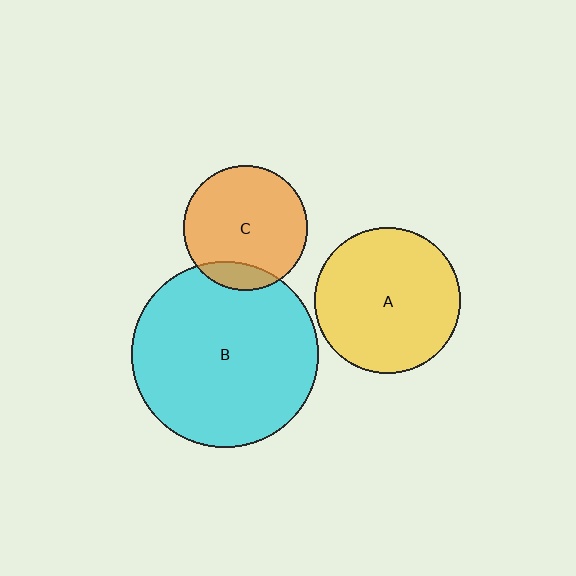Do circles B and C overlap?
Yes.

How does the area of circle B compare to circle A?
Approximately 1.6 times.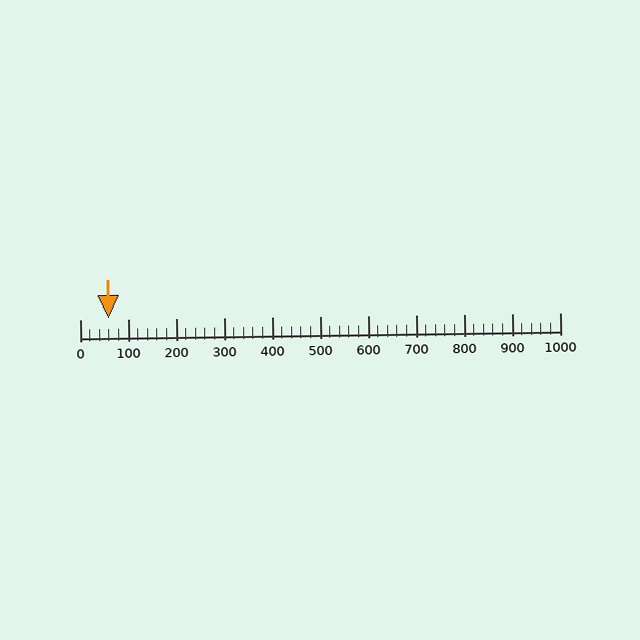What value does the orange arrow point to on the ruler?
The orange arrow points to approximately 60.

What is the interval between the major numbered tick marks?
The major tick marks are spaced 100 units apart.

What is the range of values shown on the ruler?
The ruler shows values from 0 to 1000.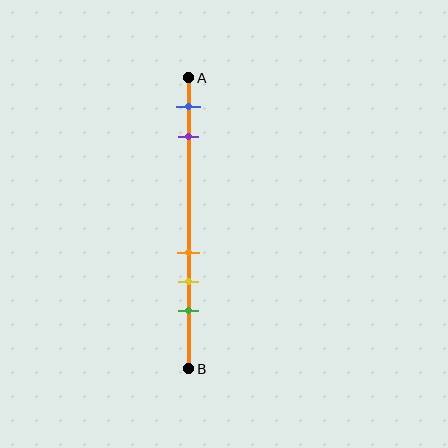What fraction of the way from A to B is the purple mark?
The purple mark is approximately 20% (0.2) of the way from A to B.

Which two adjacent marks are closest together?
The orange and yellow marks are the closest adjacent pair.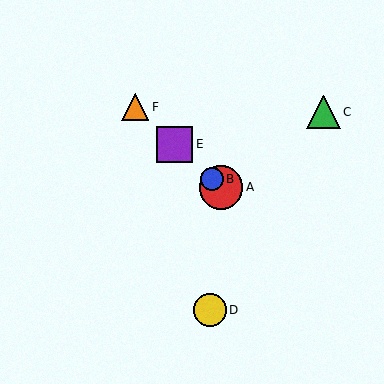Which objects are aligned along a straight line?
Objects A, B, E, F are aligned along a straight line.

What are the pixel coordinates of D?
Object D is at (210, 310).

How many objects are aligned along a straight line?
4 objects (A, B, E, F) are aligned along a straight line.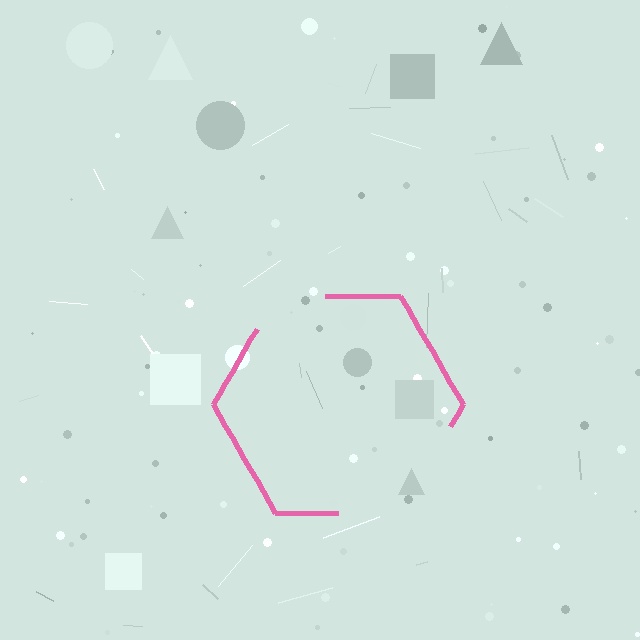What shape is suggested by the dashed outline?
The dashed outline suggests a hexagon.